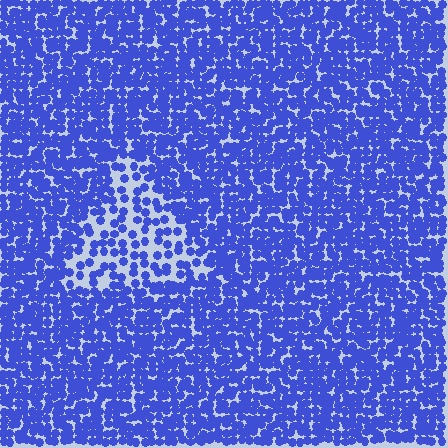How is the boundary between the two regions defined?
The boundary is defined by a change in element density (approximately 2.1x ratio). All elements are the same color, size, and shape.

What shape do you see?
I see a triangle.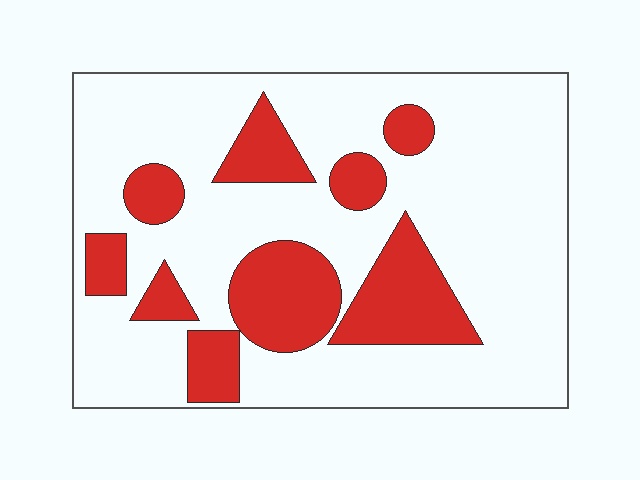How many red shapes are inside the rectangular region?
9.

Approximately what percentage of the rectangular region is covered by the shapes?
Approximately 25%.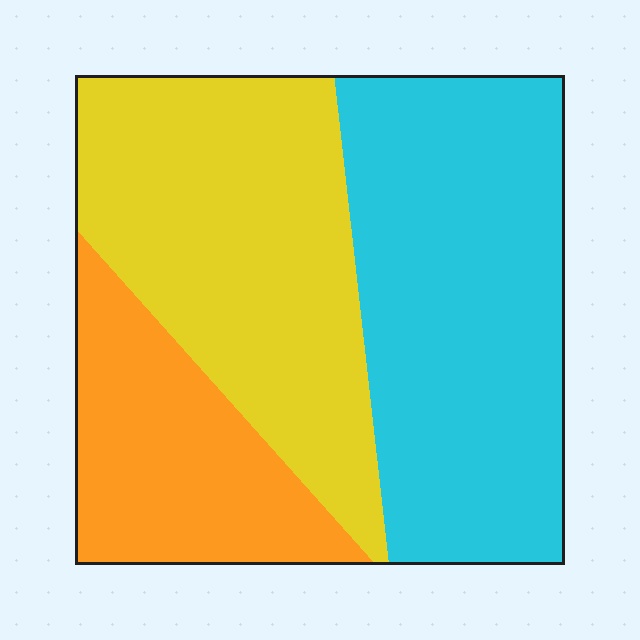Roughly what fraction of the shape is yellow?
Yellow takes up between a third and a half of the shape.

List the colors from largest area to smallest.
From largest to smallest: cyan, yellow, orange.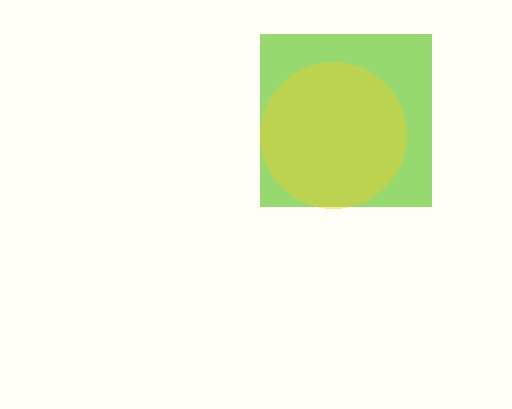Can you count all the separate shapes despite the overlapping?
Yes, there are 2 separate shapes.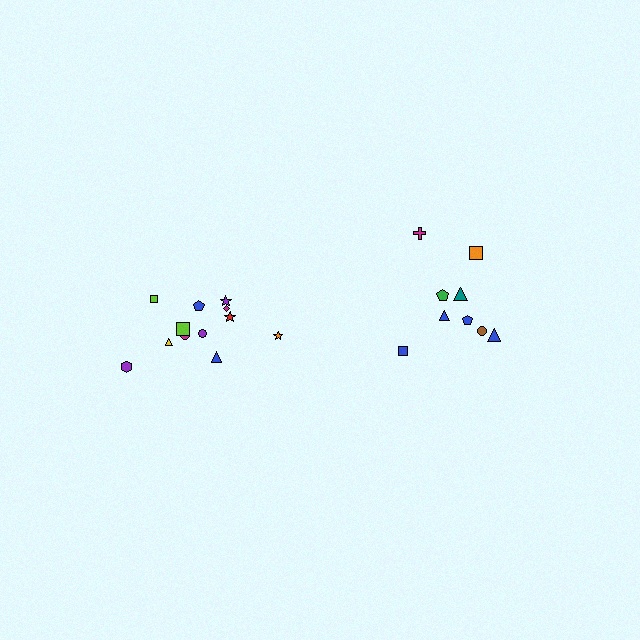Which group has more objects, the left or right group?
The left group.